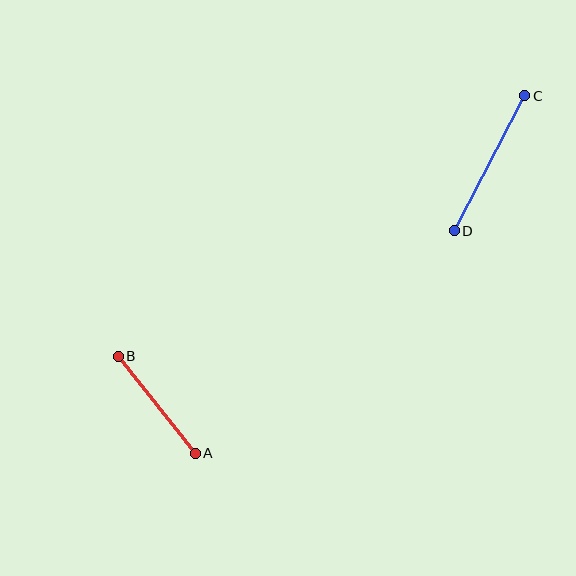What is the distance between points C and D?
The distance is approximately 152 pixels.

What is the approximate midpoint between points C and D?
The midpoint is at approximately (490, 163) pixels.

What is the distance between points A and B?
The distance is approximately 124 pixels.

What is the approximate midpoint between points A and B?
The midpoint is at approximately (157, 405) pixels.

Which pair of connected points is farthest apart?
Points C and D are farthest apart.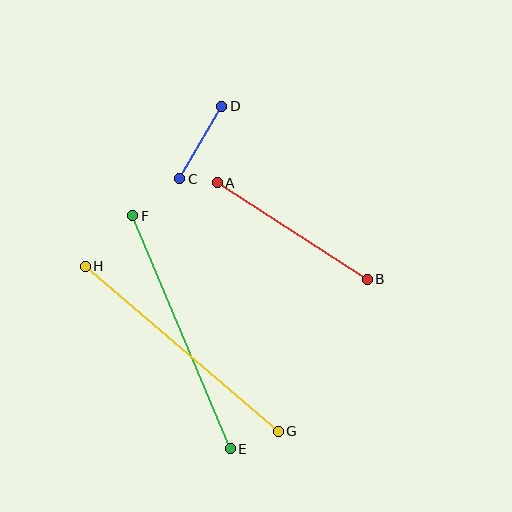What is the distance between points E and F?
The distance is approximately 252 pixels.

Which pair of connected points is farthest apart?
Points G and H are farthest apart.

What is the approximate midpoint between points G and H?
The midpoint is at approximately (182, 349) pixels.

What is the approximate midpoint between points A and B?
The midpoint is at approximately (292, 231) pixels.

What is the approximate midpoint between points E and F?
The midpoint is at approximately (181, 332) pixels.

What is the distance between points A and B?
The distance is approximately 178 pixels.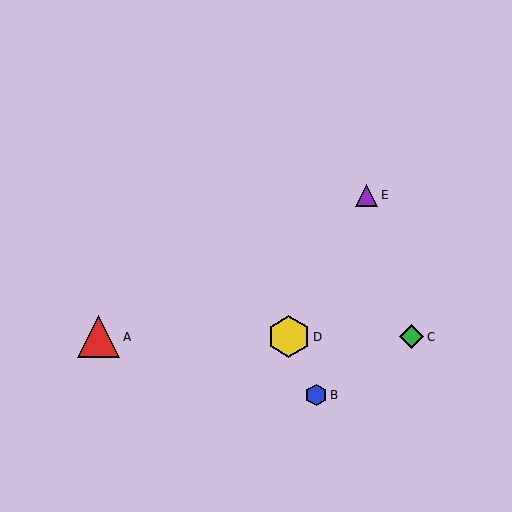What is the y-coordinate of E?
Object E is at y≈195.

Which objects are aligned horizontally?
Objects A, C, D are aligned horizontally.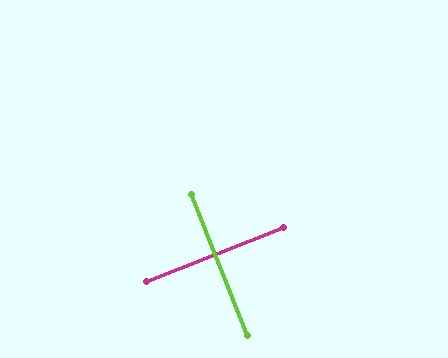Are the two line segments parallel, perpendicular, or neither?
Perpendicular — they meet at approximately 90°.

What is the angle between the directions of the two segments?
Approximately 90 degrees.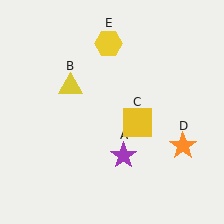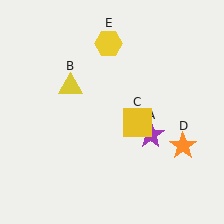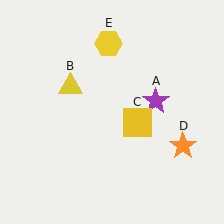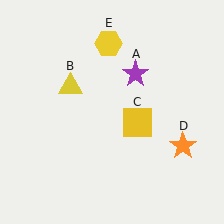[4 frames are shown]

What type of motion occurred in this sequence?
The purple star (object A) rotated counterclockwise around the center of the scene.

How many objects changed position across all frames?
1 object changed position: purple star (object A).